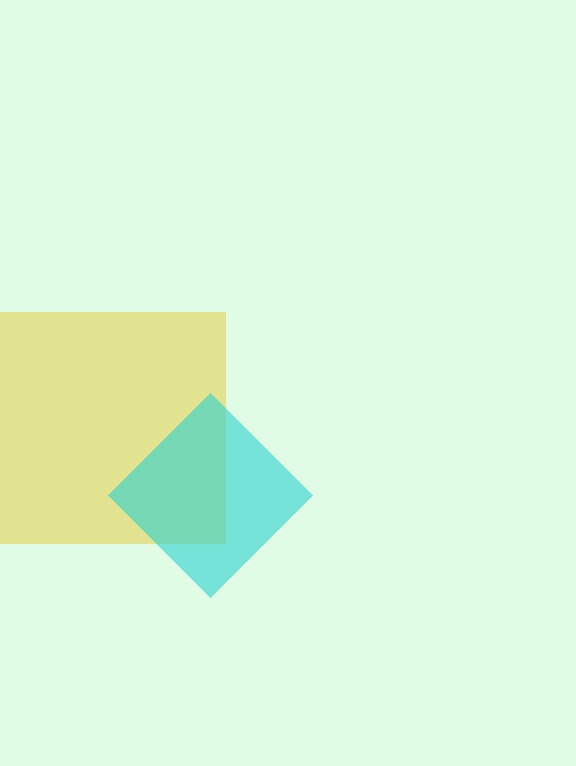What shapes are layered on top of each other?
The layered shapes are: a yellow square, a cyan diamond.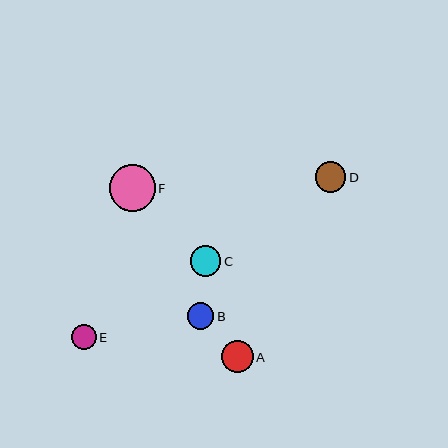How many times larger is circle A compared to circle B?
Circle A is approximately 1.2 times the size of circle B.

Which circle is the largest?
Circle F is the largest with a size of approximately 46 pixels.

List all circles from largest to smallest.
From largest to smallest: F, A, D, C, B, E.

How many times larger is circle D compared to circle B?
Circle D is approximately 1.1 times the size of circle B.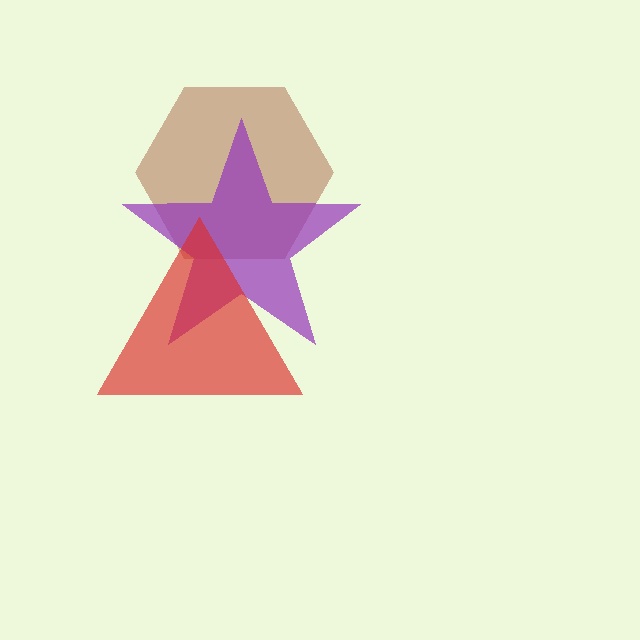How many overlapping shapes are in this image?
There are 3 overlapping shapes in the image.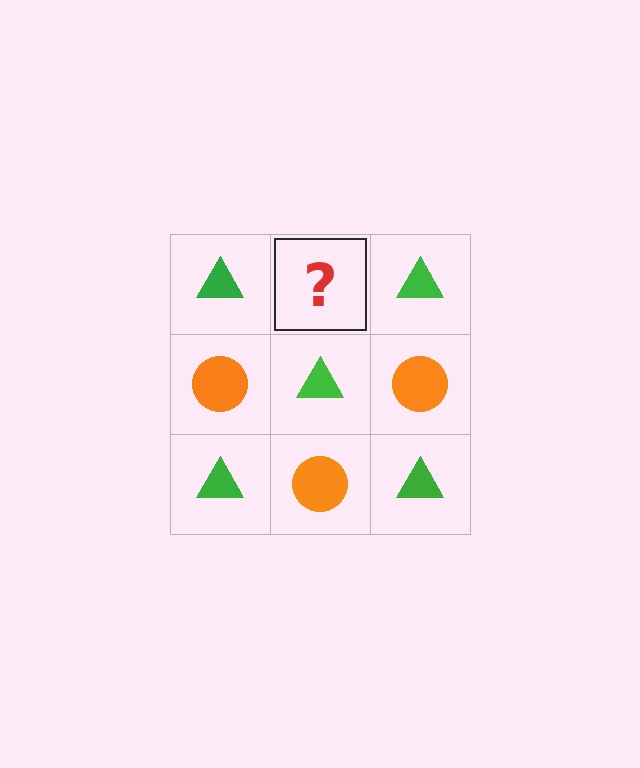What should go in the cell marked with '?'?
The missing cell should contain an orange circle.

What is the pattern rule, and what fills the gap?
The rule is that it alternates green triangle and orange circle in a checkerboard pattern. The gap should be filled with an orange circle.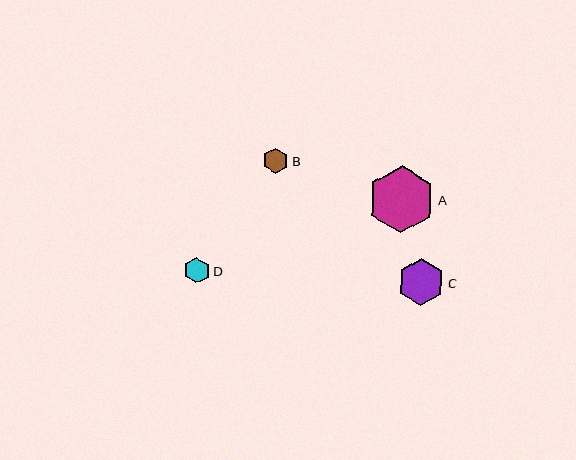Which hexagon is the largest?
Hexagon A is the largest with a size of approximately 67 pixels.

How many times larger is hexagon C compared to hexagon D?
Hexagon C is approximately 1.8 times the size of hexagon D.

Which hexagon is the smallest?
Hexagon B is the smallest with a size of approximately 26 pixels.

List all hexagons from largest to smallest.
From largest to smallest: A, C, D, B.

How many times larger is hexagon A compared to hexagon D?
Hexagon A is approximately 2.6 times the size of hexagon D.